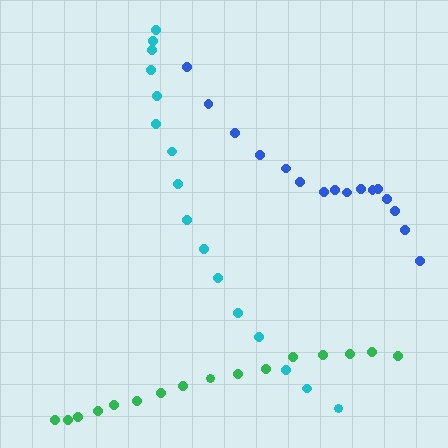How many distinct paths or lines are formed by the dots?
There are 3 distinct paths.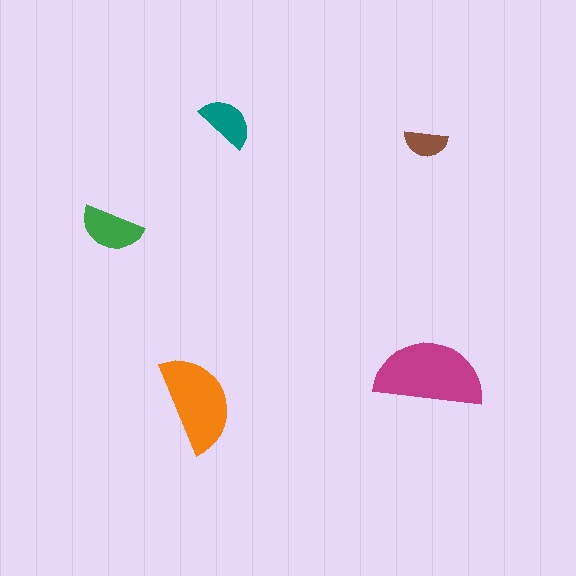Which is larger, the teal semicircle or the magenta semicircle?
The magenta one.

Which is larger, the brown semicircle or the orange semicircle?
The orange one.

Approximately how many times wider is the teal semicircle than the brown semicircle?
About 1.5 times wider.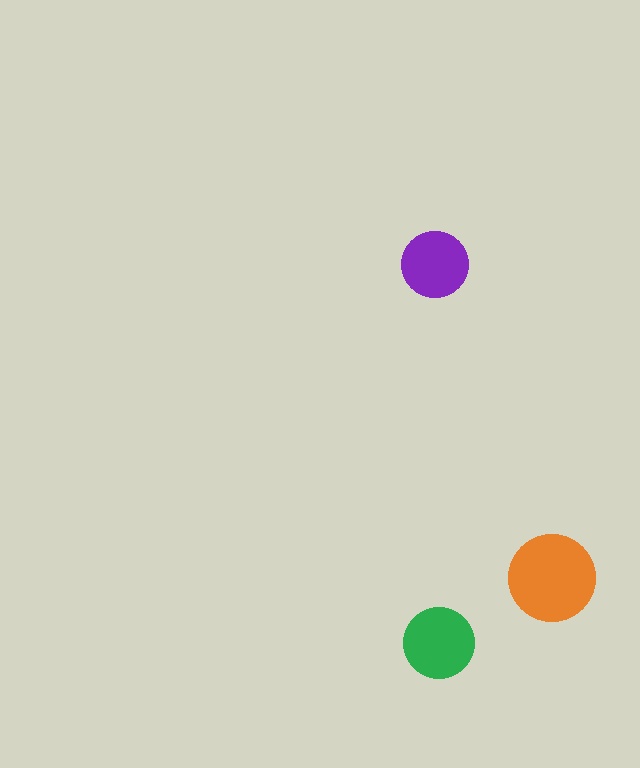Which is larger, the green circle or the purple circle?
The green one.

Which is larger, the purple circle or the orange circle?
The orange one.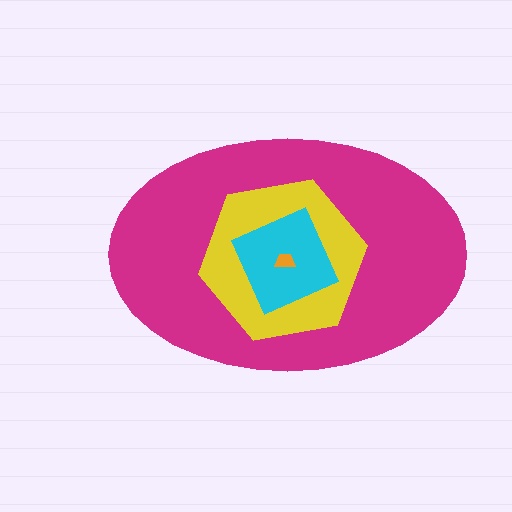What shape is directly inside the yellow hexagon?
The cyan square.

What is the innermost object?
The orange trapezoid.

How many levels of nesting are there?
4.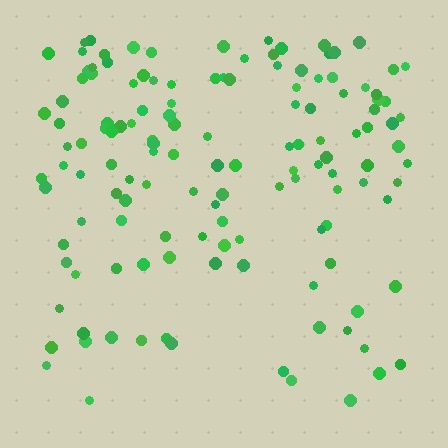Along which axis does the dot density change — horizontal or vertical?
Vertical.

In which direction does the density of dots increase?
From bottom to top, with the top side densest.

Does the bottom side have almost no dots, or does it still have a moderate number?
Still a moderate number, just noticeably fewer than the top.